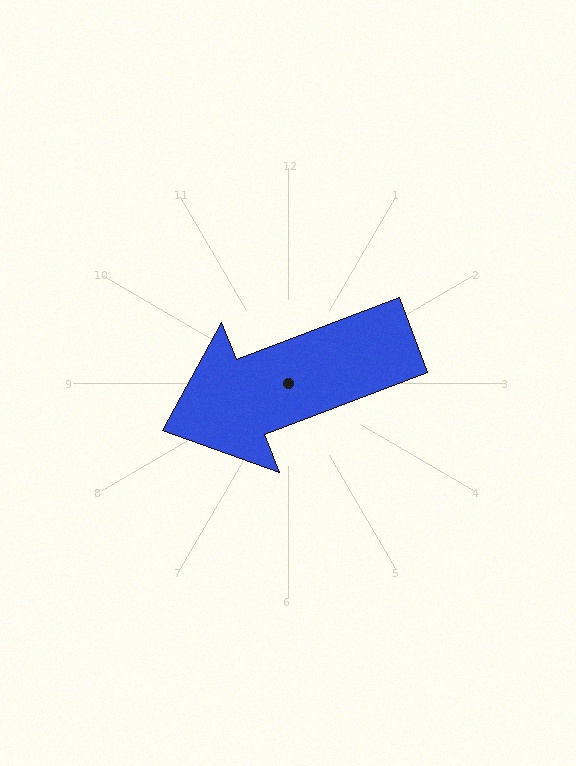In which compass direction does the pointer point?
West.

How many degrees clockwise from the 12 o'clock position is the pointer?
Approximately 249 degrees.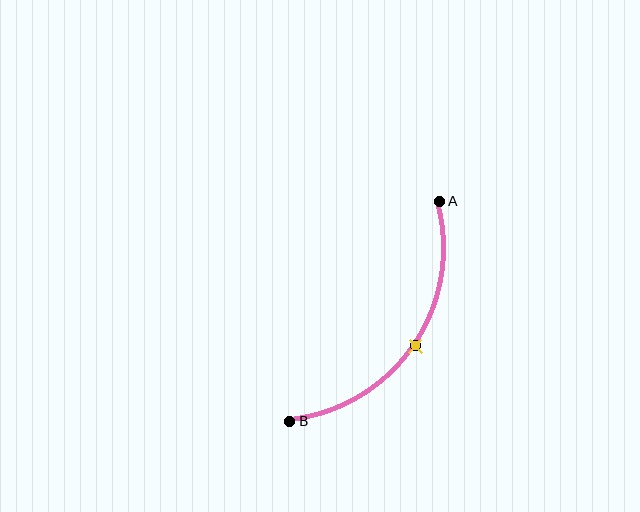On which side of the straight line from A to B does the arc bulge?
The arc bulges below and to the right of the straight line connecting A and B.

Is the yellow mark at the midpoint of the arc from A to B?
Yes. The yellow mark lies on the arc at equal arc-length from both A and B — it is the arc midpoint.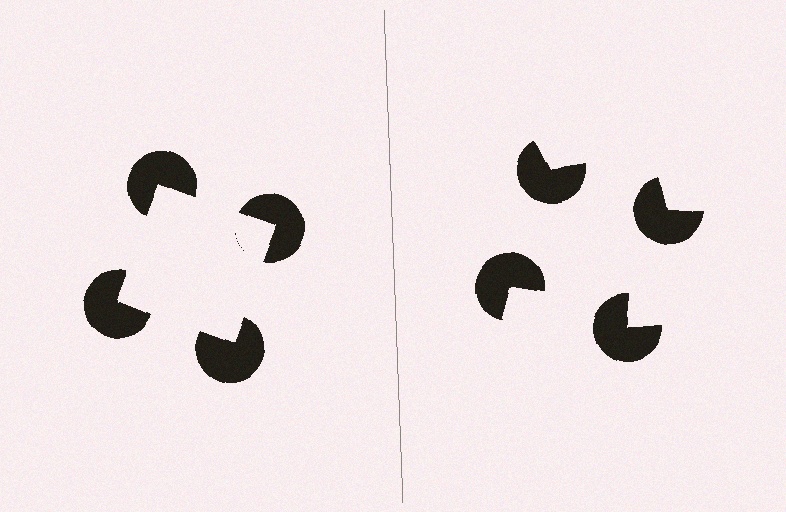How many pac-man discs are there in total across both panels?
8 — 4 on each side.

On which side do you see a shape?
An illusory square appears on the left side. On the right side the wedge cuts are rotated, so no coherent shape forms.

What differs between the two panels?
The pac-man discs are positioned identically on both sides; only the wedge orientations differ. On the left they align to a square; on the right they are misaligned.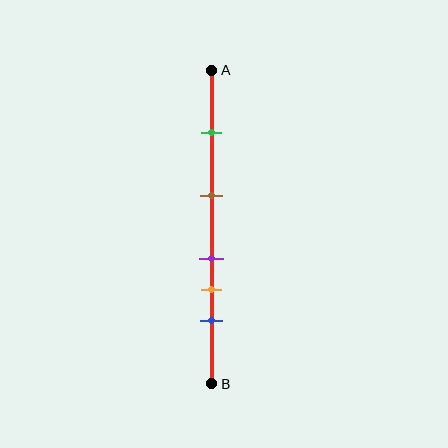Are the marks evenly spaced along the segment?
No, the marks are not evenly spaced.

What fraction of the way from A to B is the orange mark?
The orange mark is approximately 70% (0.7) of the way from A to B.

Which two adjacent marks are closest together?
The purple and orange marks are the closest adjacent pair.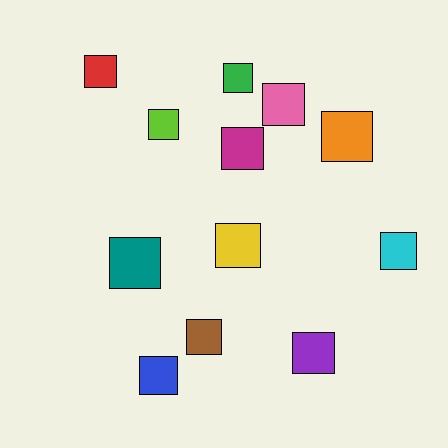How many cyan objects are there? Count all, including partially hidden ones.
There is 1 cyan object.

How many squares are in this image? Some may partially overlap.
There are 12 squares.